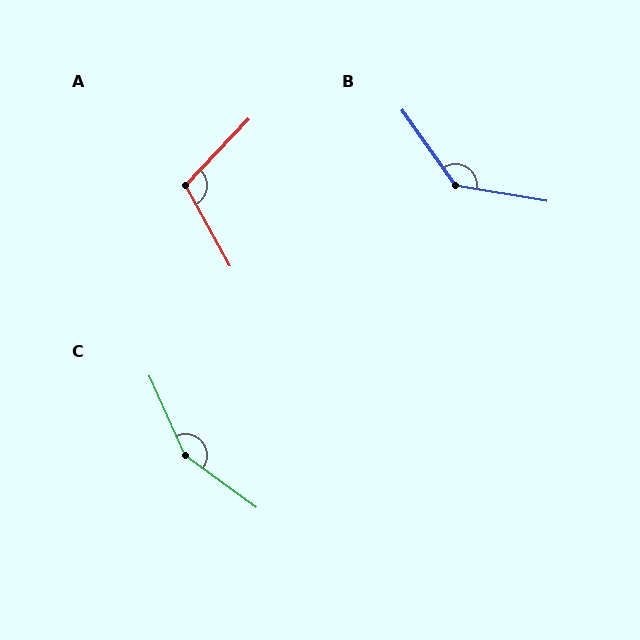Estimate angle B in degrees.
Approximately 135 degrees.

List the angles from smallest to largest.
A (107°), B (135°), C (150°).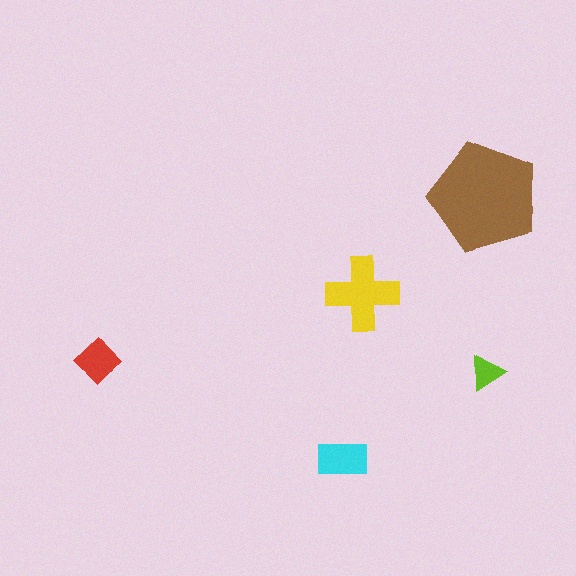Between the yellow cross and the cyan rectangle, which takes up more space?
The yellow cross.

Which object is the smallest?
The lime triangle.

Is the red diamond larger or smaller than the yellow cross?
Smaller.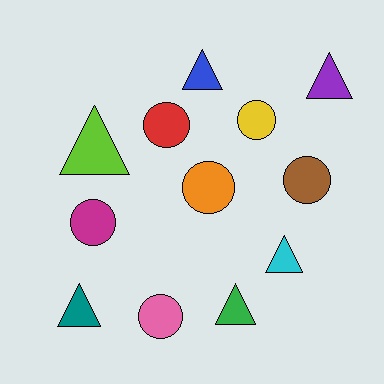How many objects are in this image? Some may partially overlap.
There are 12 objects.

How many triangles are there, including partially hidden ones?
There are 6 triangles.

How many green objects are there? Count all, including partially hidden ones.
There is 1 green object.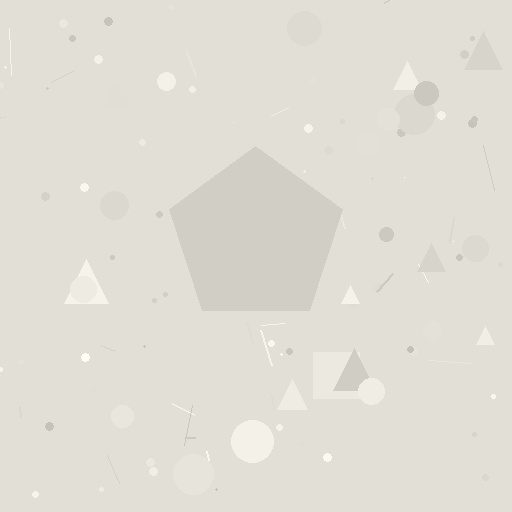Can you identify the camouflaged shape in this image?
The camouflaged shape is a pentagon.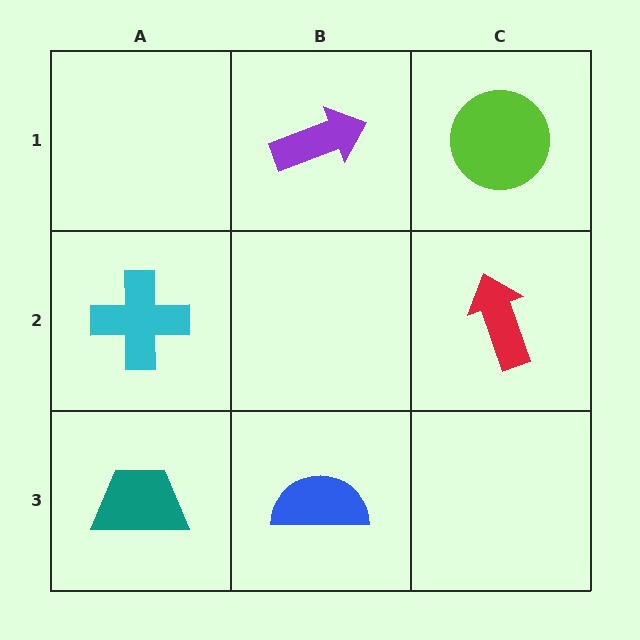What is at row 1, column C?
A lime circle.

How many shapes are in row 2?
2 shapes.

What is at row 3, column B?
A blue semicircle.